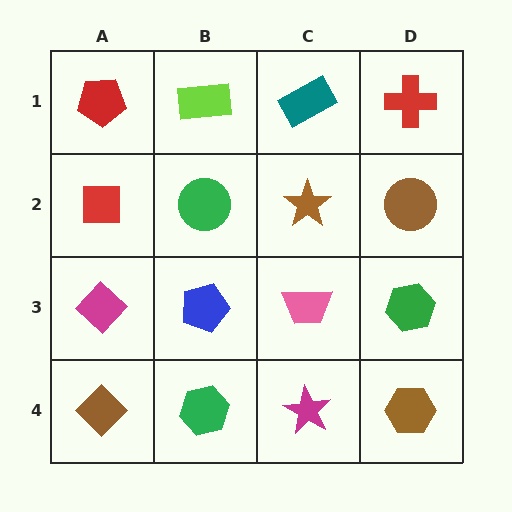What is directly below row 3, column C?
A magenta star.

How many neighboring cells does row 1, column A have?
2.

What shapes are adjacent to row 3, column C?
A brown star (row 2, column C), a magenta star (row 4, column C), a blue pentagon (row 3, column B), a green hexagon (row 3, column D).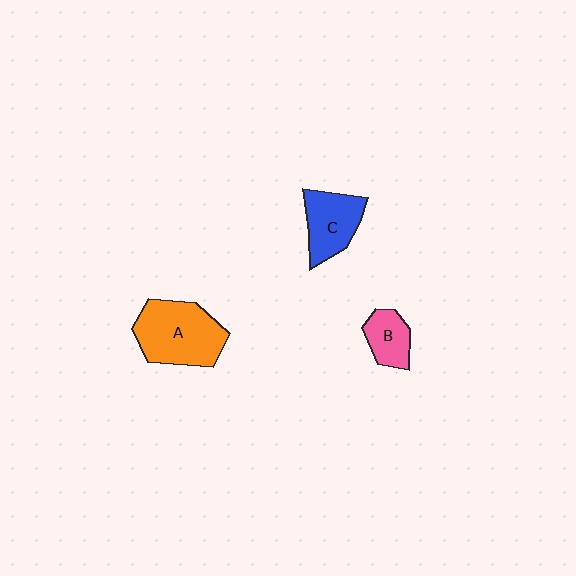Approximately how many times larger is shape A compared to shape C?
Approximately 1.5 times.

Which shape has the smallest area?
Shape B (pink).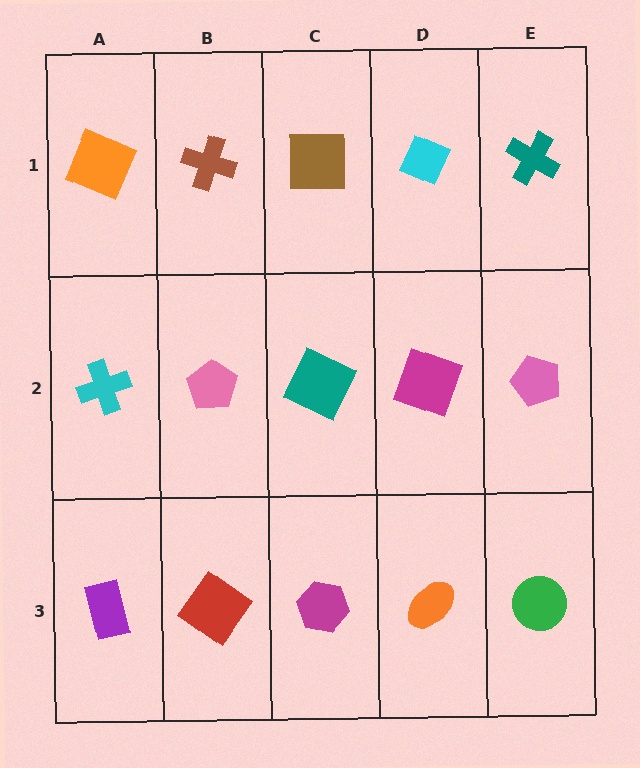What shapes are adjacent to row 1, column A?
A cyan cross (row 2, column A), a brown cross (row 1, column B).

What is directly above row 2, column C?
A brown square.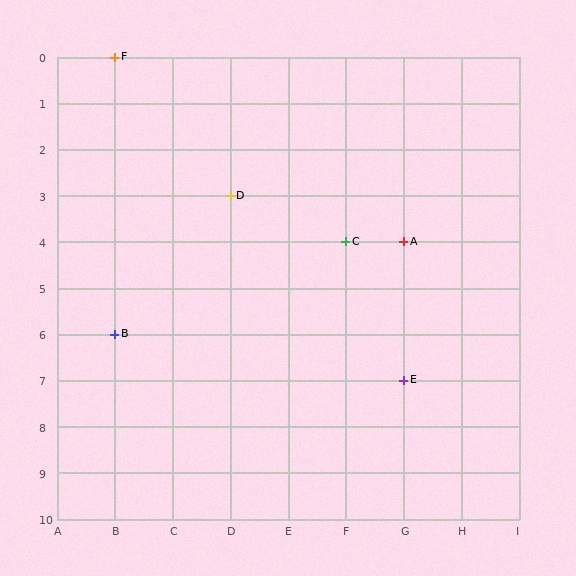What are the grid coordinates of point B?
Point B is at grid coordinates (B, 6).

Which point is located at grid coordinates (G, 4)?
Point A is at (G, 4).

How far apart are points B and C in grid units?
Points B and C are 4 columns and 2 rows apart (about 4.5 grid units diagonally).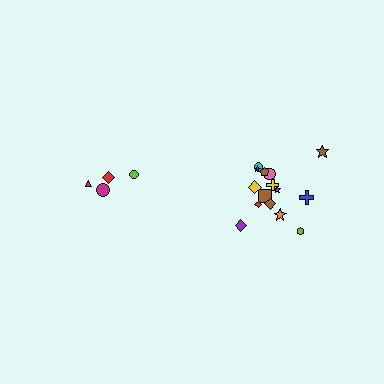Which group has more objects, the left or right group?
The right group.